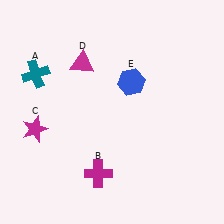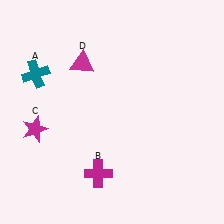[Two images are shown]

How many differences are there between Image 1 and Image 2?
There is 1 difference between the two images.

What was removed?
The blue hexagon (E) was removed in Image 2.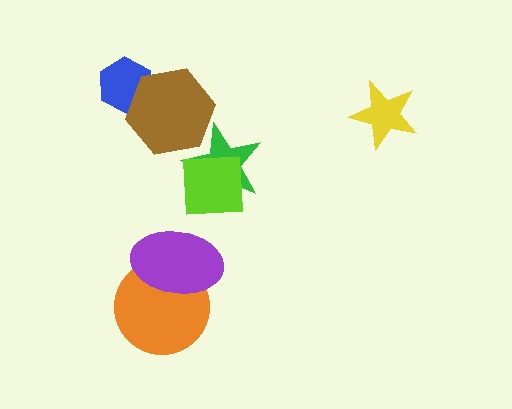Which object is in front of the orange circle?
The purple ellipse is in front of the orange circle.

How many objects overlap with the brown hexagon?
2 objects overlap with the brown hexagon.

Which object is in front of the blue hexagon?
The brown hexagon is in front of the blue hexagon.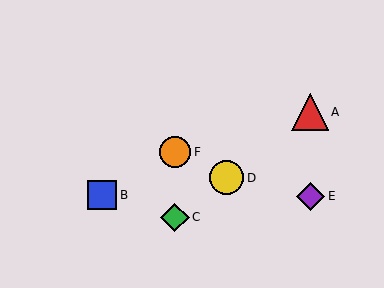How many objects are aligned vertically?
2 objects (C, F) are aligned vertically.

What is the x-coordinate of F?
Object F is at x≈175.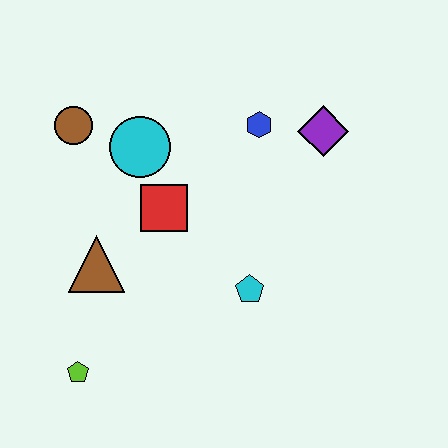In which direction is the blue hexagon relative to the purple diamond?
The blue hexagon is to the left of the purple diamond.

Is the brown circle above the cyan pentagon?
Yes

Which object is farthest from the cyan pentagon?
The brown circle is farthest from the cyan pentagon.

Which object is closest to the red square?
The cyan circle is closest to the red square.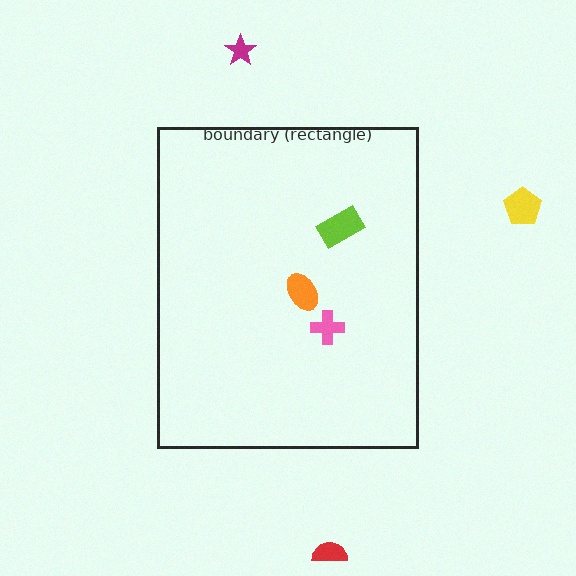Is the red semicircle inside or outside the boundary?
Outside.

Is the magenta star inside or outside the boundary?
Outside.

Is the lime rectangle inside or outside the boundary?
Inside.